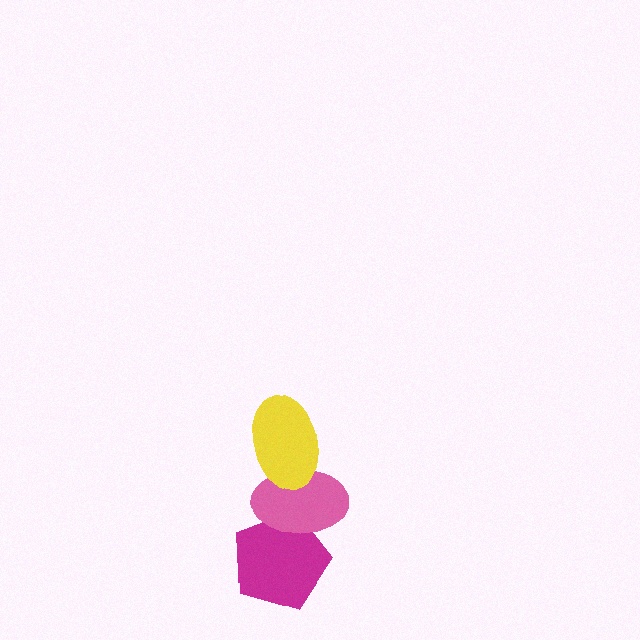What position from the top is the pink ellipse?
The pink ellipse is 2nd from the top.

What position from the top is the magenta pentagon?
The magenta pentagon is 3rd from the top.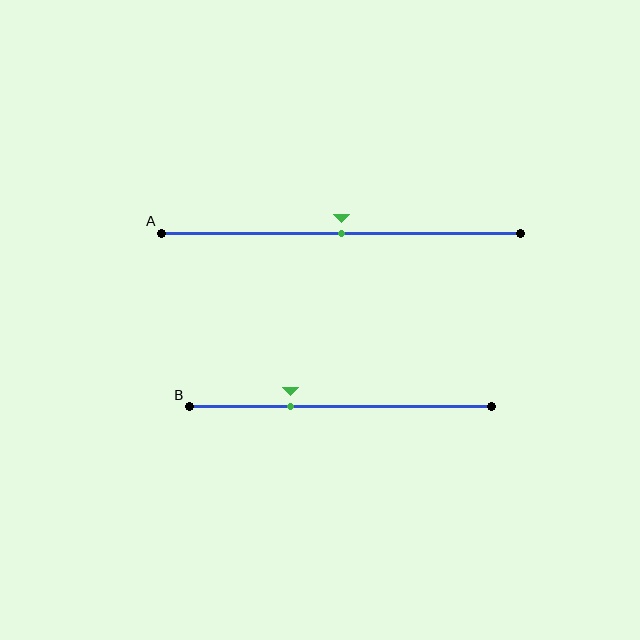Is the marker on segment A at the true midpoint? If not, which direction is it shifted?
Yes, the marker on segment A is at the true midpoint.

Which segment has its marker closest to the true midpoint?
Segment A has its marker closest to the true midpoint.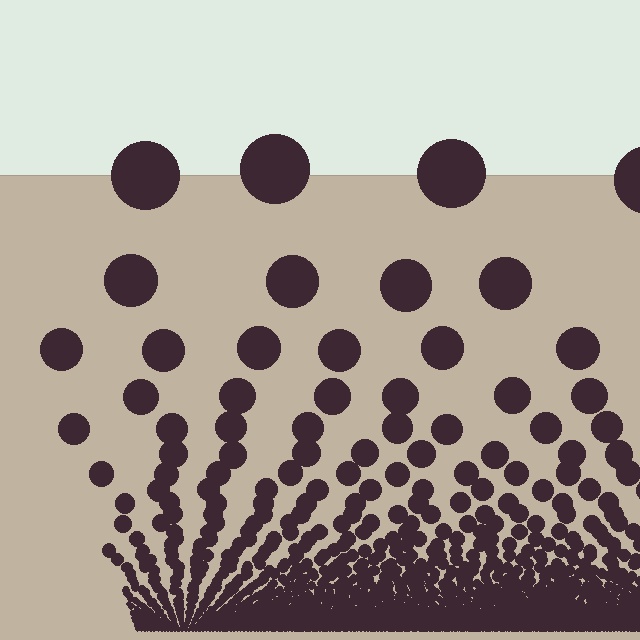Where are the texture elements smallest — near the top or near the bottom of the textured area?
Near the bottom.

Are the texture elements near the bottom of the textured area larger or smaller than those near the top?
Smaller. The gradient is inverted — elements near the bottom are smaller and denser.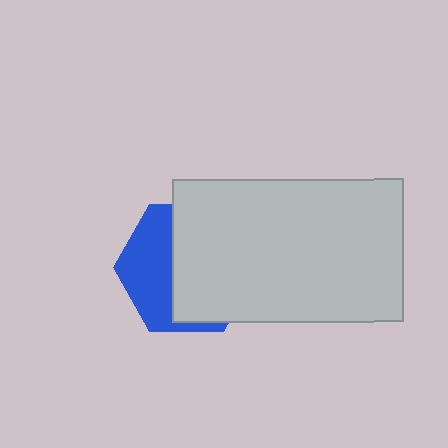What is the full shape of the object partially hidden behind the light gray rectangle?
The partially hidden object is a blue hexagon.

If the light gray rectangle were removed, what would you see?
You would see the complete blue hexagon.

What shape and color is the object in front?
The object in front is a light gray rectangle.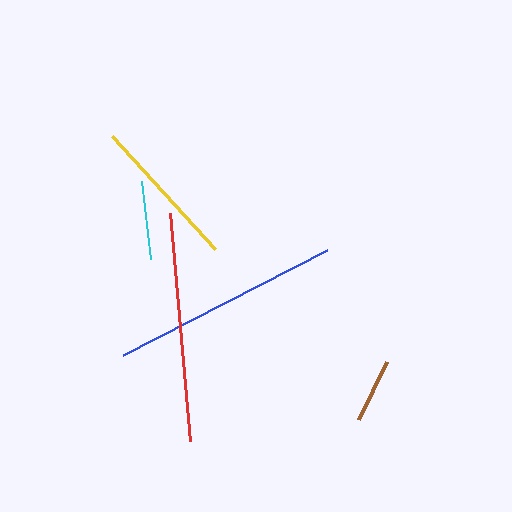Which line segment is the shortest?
The brown line is the shortest at approximately 64 pixels.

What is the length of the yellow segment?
The yellow segment is approximately 154 pixels long.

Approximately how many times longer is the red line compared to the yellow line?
The red line is approximately 1.5 times the length of the yellow line.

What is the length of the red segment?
The red segment is approximately 228 pixels long.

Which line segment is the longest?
The blue line is the longest at approximately 229 pixels.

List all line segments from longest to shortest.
From longest to shortest: blue, red, yellow, cyan, brown.